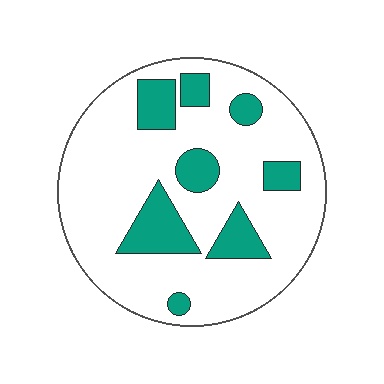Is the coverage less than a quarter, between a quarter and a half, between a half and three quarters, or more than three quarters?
Less than a quarter.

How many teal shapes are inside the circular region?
8.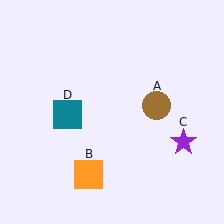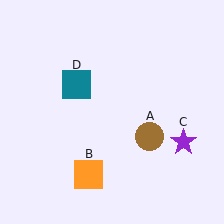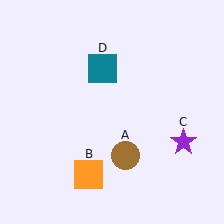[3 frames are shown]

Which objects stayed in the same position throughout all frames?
Orange square (object B) and purple star (object C) remained stationary.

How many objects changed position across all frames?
2 objects changed position: brown circle (object A), teal square (object D).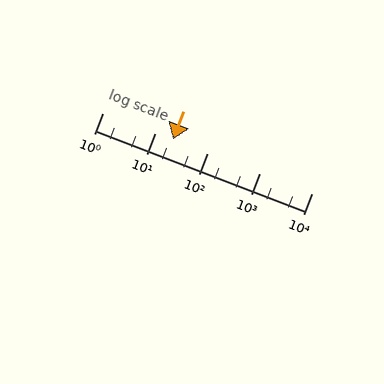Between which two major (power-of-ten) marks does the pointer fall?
The pointer is between 10 and 100.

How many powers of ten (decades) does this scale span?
The scale spans 4 decades, from 1 to 10000.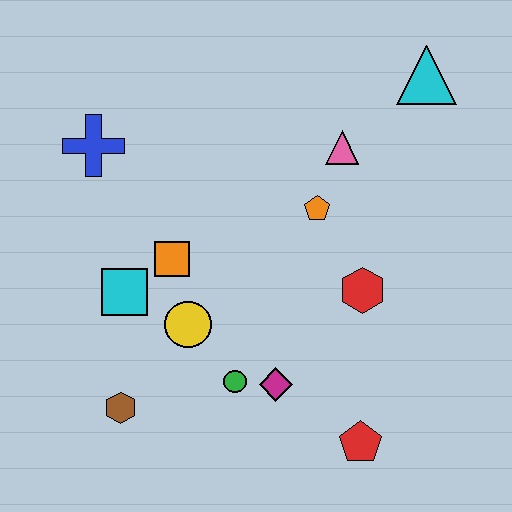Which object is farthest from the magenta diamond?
The cyan triangle is farthest from the magenta diamond.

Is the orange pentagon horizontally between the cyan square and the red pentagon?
Yes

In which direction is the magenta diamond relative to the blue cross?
The magenta diamond is below the blue cross.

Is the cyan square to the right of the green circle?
No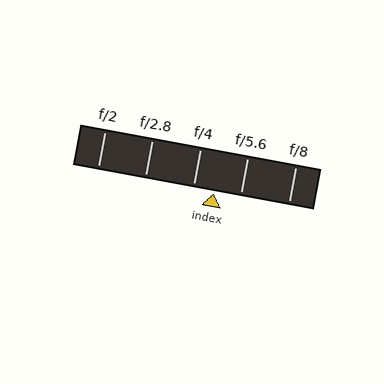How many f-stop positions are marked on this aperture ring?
There are 5 f-stop positions marked.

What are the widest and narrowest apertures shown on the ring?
The widest aperture shown is f/2 and the narrowest is f/8.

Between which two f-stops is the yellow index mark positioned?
The index mark is between f/4 and f/5.6.